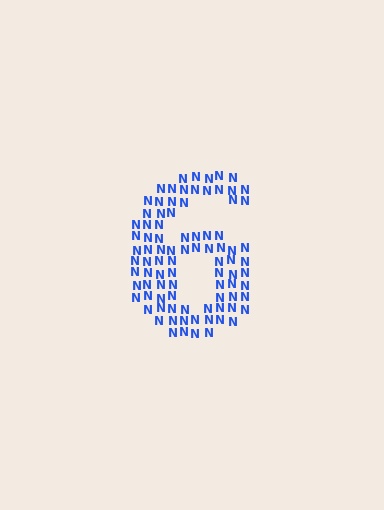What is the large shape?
The large shape is the digit 6.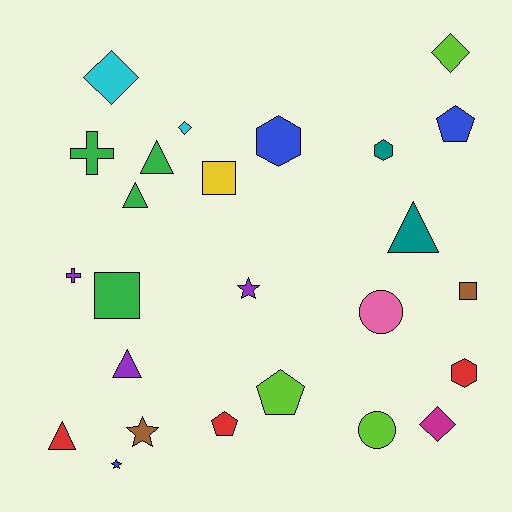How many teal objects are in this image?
There are 2 teal objects.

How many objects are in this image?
There are 25 objects.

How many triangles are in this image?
There are 5 triangles.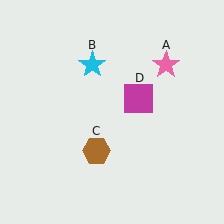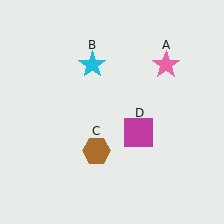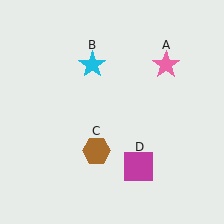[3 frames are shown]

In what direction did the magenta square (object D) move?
The magenta square (object D) moved down.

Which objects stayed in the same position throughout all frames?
Pink star (object A) and cyan star (object B) and brown hexagon (object C) remained stationary.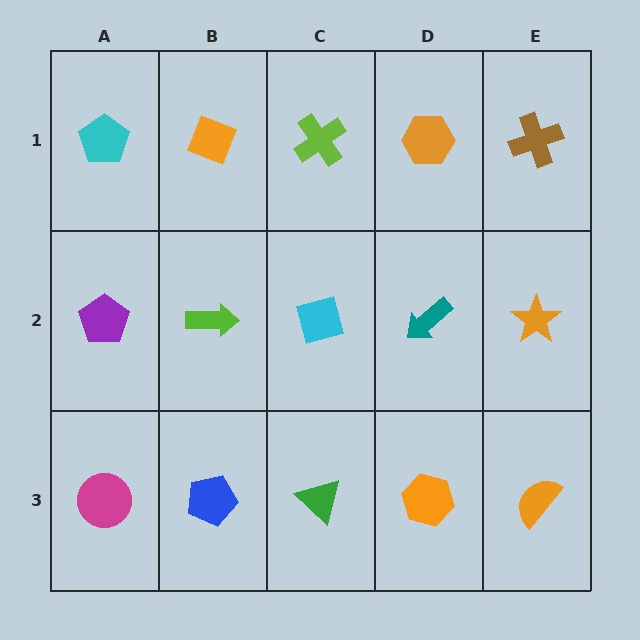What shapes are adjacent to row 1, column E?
An orange star (row 2, column E), an orange hexagon (row 1, column D).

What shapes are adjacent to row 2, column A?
A cyan pentagon (row 1, column A), a magenta circle (row 3, column A), a lime arrow (row 2, column B).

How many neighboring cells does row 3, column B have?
3.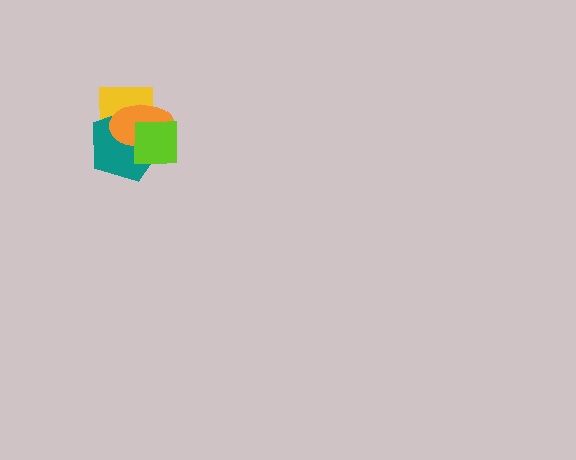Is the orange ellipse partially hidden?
Yes, it is partially covered by another shape.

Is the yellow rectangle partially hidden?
Yes, it is partially covered by another shape.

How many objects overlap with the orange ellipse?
3 objects overlap with the orange ellipse.